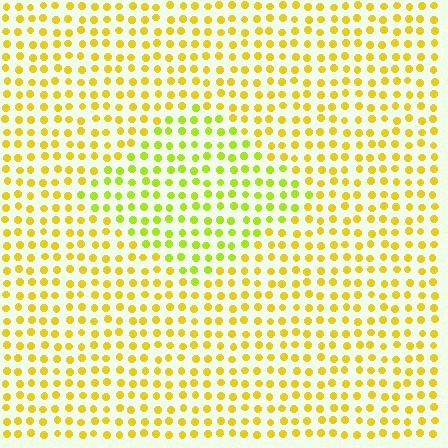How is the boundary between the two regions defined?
The boundary is defined purely by a slight shift in hue (about 28 degrees). Spacing, size, and orientation are identical on both sides.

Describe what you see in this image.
The image is filled with small yellow elements in a uniform arrangement. A diamond-shaped region is visible where the elements are tinted to a slightly different hue, forming a subtle color boundary.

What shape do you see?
I see a diamond.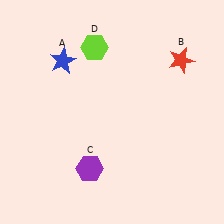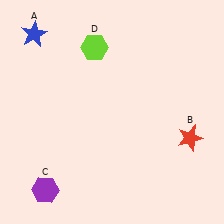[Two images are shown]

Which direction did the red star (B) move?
The red star (B) moved down.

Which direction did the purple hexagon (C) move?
The purple hexagon (C) moved left.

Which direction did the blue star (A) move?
The blue star (A) moved left.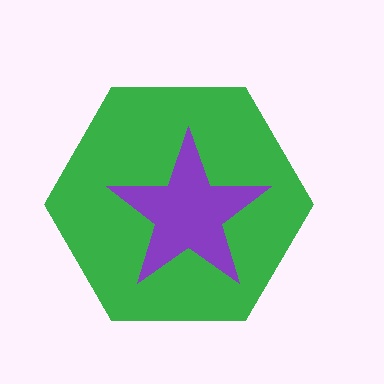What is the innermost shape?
The purple star.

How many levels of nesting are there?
2.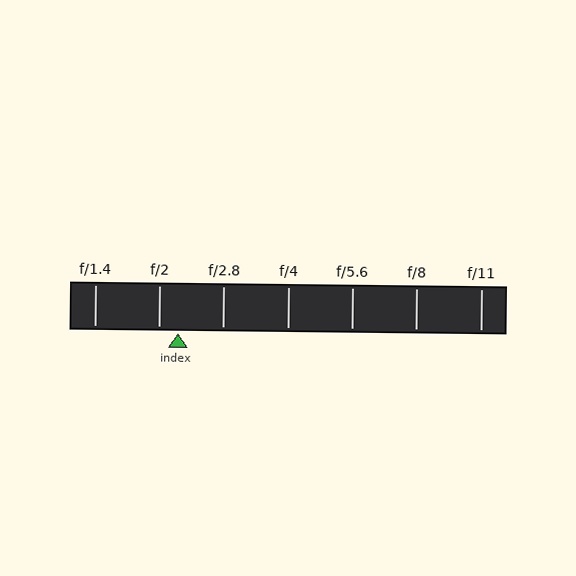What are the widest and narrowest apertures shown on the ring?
The widest aperture shown is f/1.4 and the narrowest is f/11.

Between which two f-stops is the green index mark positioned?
The index mark is between f/2 and f/2.8.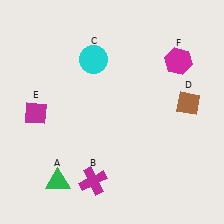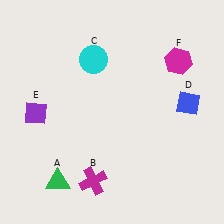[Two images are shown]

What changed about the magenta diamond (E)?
In Image 1, E is magenta. In Image 2, it changed to purple.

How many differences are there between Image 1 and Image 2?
There are 2 differences between the two images.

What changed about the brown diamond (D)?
In Image 1, D is brown. In Image 2, it changed to blue.